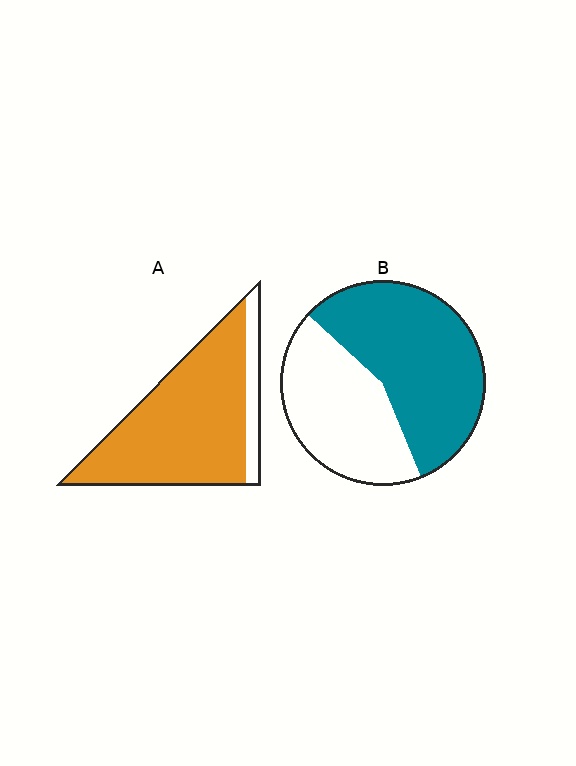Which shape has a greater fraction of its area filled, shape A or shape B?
Shape A.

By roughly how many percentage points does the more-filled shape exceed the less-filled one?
By roughly 30 percentage points (A over B).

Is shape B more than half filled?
Yes.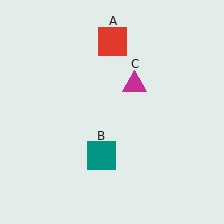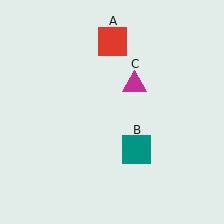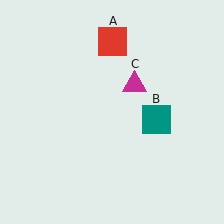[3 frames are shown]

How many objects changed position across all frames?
1 object changed position: teal square (object B).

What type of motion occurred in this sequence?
The teal square (object B) rotated counterclockwise around the center of the scene.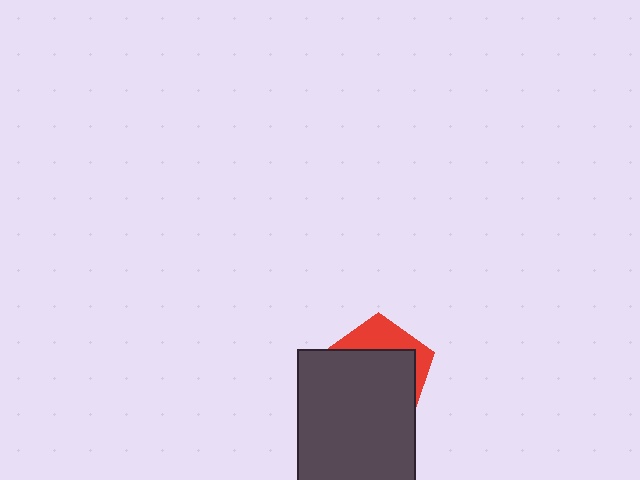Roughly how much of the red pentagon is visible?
A small part of it is visible (roughly 31%).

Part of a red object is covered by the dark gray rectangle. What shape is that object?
It is a pentagon.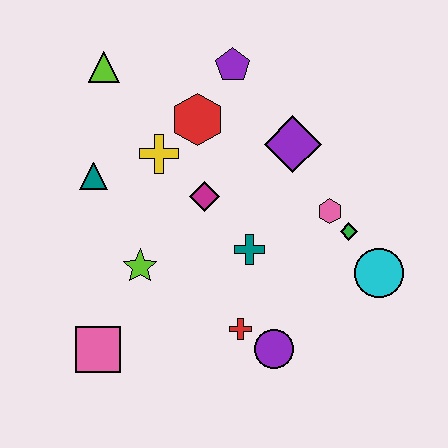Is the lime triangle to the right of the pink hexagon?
No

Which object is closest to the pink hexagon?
The green diamond is closest to the pink hexagon.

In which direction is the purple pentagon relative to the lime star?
The purple pentagon is above the lime star.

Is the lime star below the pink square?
No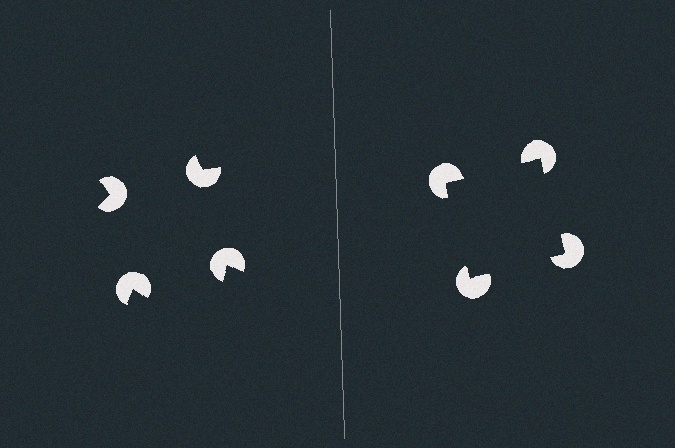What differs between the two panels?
The pac-man discs are positioned identically on both sides; only the wedge orientations differ. On the right they align to a square; on the left they are misaligned.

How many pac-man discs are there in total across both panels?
8 — 4 on each side.